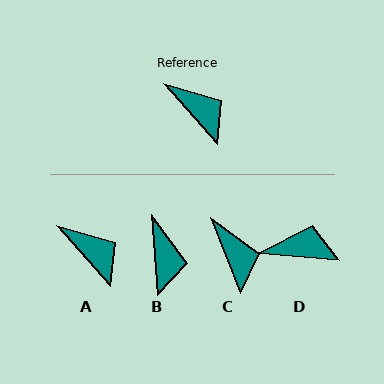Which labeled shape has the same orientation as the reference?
A.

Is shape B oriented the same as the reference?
No, it is off by about 37 degrees.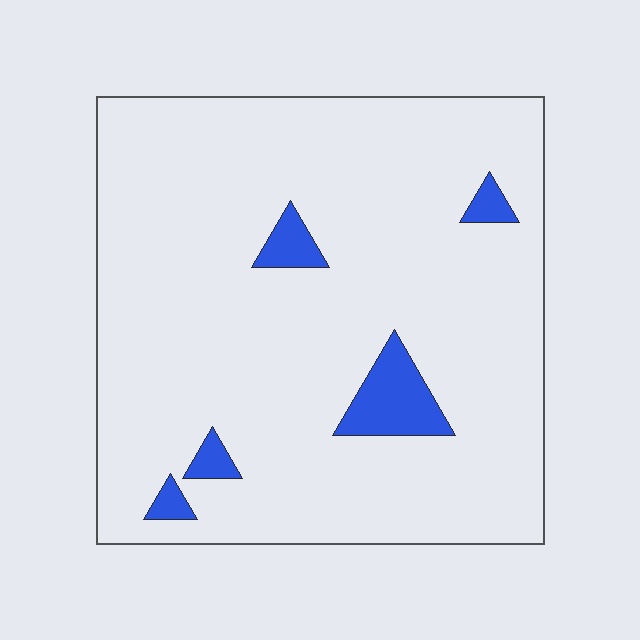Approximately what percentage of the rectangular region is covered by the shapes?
Approximately 5%.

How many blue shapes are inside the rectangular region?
5.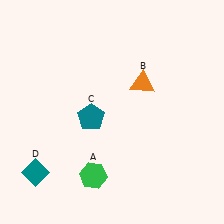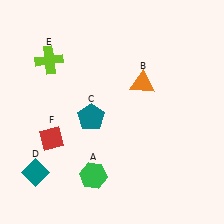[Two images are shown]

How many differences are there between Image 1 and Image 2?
There are 2 differences between the two images.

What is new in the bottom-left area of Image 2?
A red diamond (F) was added in the bottom-left area of Image 2.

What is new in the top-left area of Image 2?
A lime cross (E) was added in the top-left area of Image 2.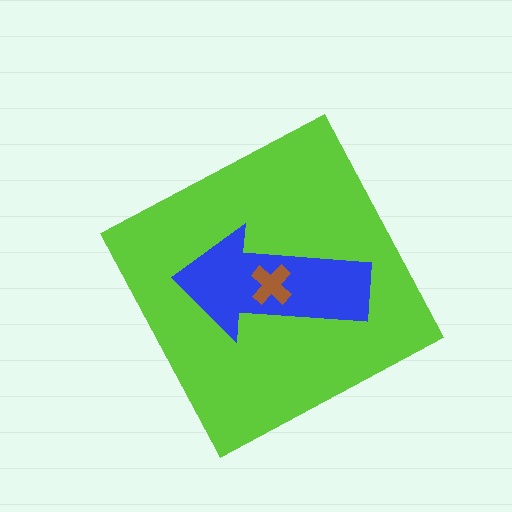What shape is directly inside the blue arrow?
The brown cross.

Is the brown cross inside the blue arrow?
Yes.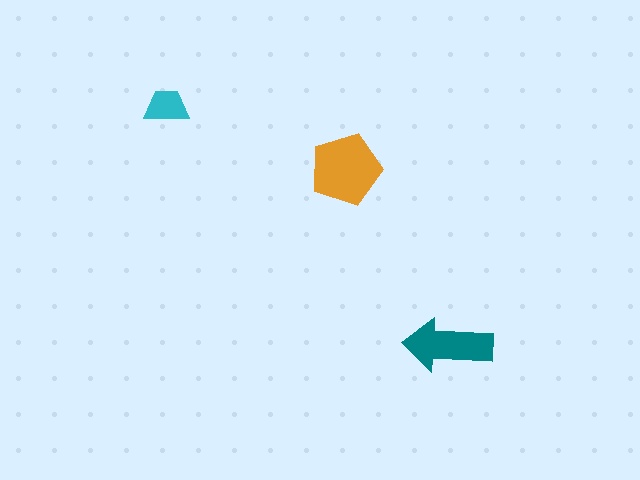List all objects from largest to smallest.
The orange pentagon, the teal arrow, the cyan trapezoid.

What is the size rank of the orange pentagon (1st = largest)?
1st.